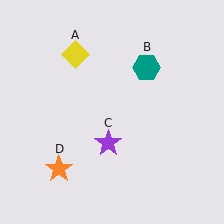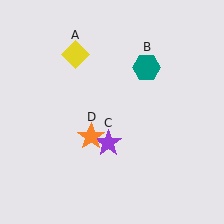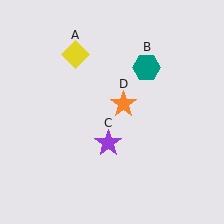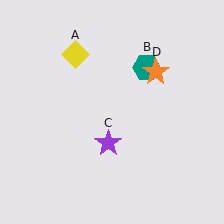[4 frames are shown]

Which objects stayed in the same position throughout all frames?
Yellow diamond (object A) and teal hexagon (object B) and purple star (object C) remained stationary.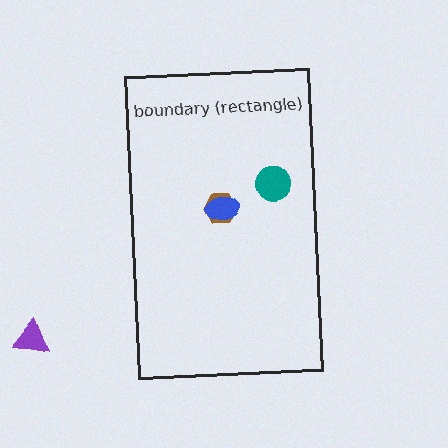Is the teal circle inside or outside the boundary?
Inside.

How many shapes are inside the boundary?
3 inside, 1 outside.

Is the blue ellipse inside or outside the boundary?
Inside.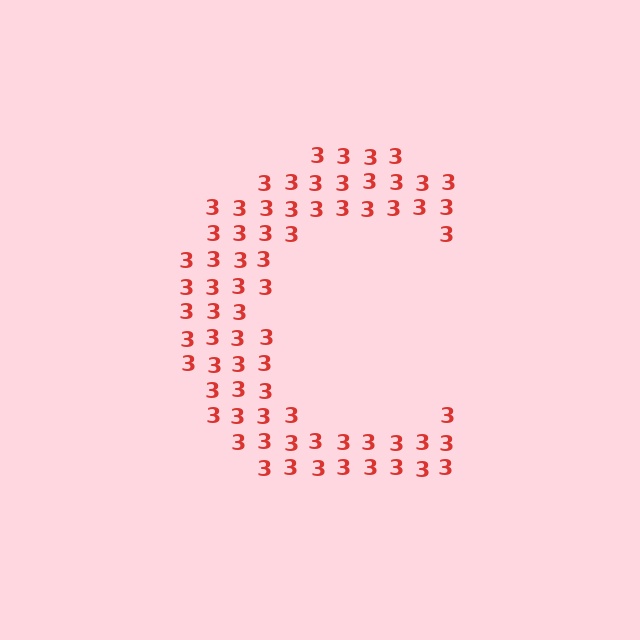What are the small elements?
The small elements are digit 3's.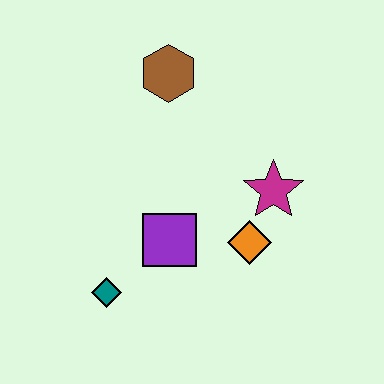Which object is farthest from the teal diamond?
The brown hexagon is farthest from the teal diamond.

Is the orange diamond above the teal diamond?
Yes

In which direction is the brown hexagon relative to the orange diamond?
The brown hexagon is above the orange diamond.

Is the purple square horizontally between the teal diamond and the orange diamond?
Yes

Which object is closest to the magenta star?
The orange diamond is closest to the magenta star.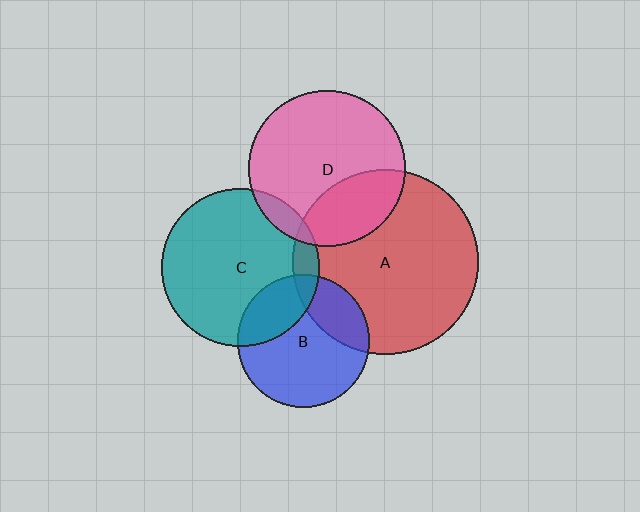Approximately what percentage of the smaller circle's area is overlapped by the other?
Approximately 10%.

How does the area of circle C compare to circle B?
Approximately 1.4 times.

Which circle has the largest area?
Circle A (red).